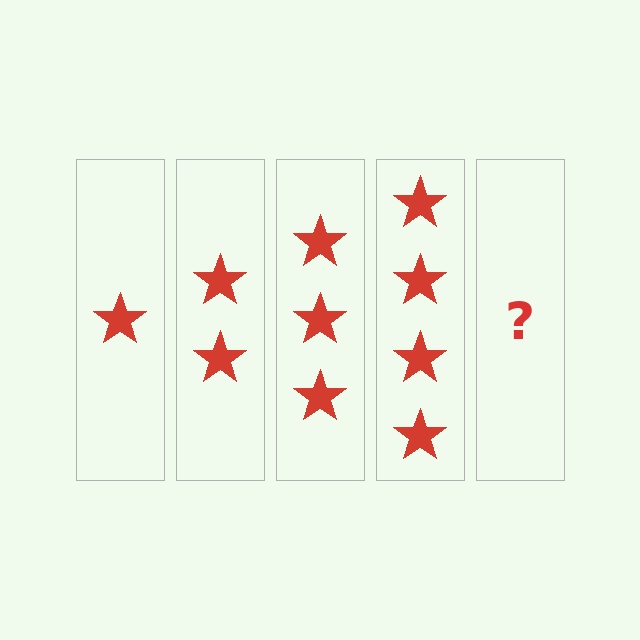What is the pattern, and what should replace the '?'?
The pattern is that each step adds one more star. The '?' should be 5 stars.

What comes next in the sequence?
The next element should be 5 stars.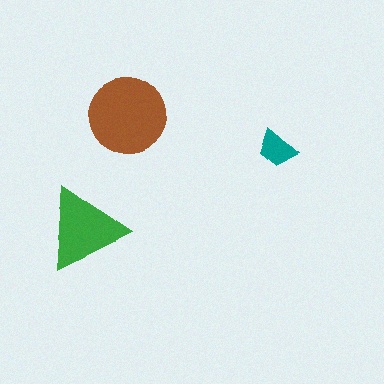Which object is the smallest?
The teal trapezoid.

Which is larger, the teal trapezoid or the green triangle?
The green triangle.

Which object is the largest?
The brown circle.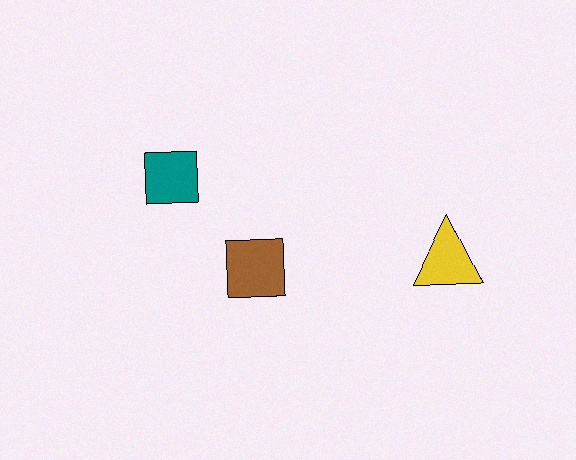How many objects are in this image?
There are 3 objects.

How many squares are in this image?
There are 2 squares.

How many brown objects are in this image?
There is 1 brown object.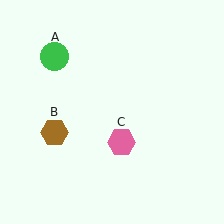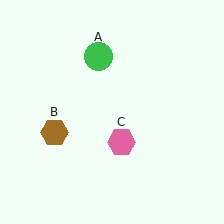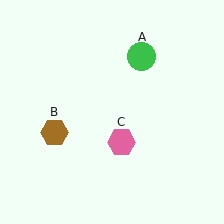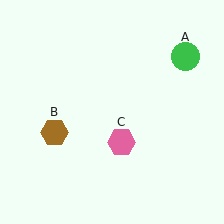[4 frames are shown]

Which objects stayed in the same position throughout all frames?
Brown hexagon (object B) and pink hexagon (object C) remained stationary.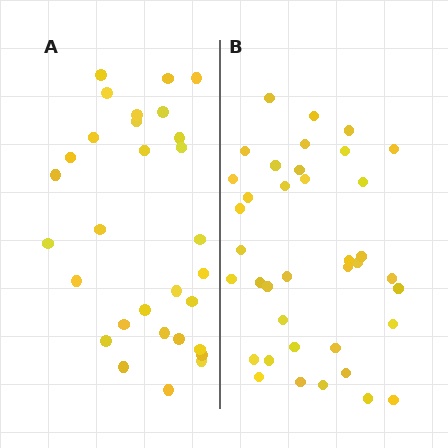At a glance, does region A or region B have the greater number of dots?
Region B (the right region) has more dots.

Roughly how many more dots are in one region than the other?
Region B has roughly 8 or so more dots than region A.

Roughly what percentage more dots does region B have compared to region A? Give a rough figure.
About 25% more.